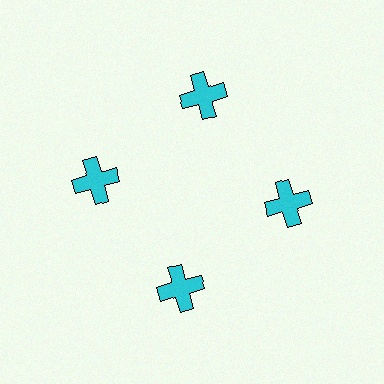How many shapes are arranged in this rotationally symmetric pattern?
There are 4 shapes, arranged in 4 groups of 1.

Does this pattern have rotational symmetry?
Yes, this pattern has 4-fold rotational symmetry. It looks the same after rotating 90 degrees around the center.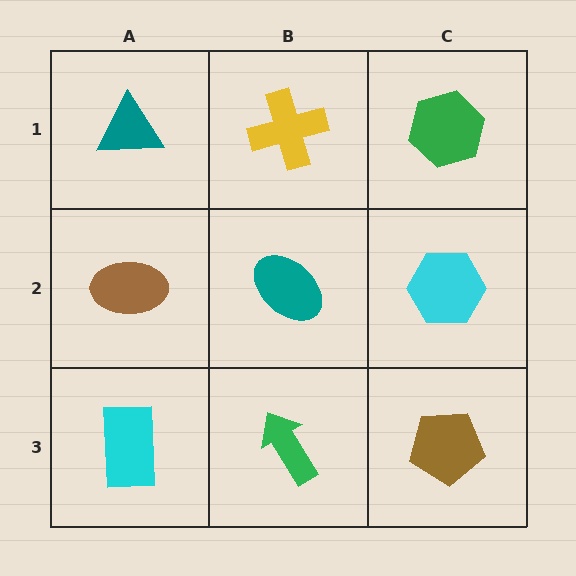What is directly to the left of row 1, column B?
A teal triangle.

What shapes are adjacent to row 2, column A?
A teal triangle (row 1, column A), a cyan rectangle (row 3, column A), a teal ellipse (row 2, column B).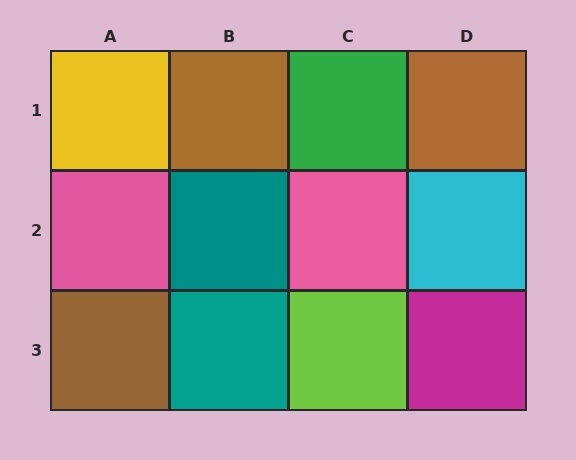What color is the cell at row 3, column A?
Brown.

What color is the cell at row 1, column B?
Brown.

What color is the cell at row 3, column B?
Teal.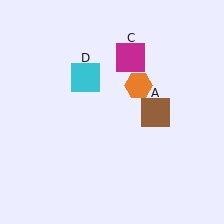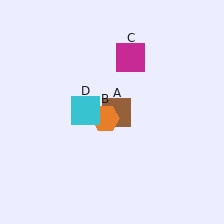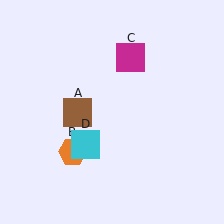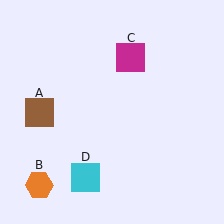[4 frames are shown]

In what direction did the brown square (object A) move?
The brown square (object A) moved left.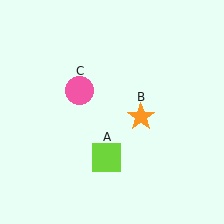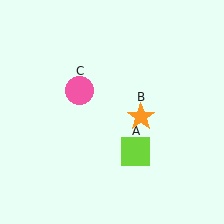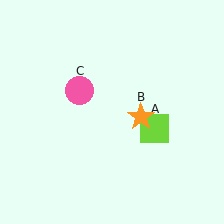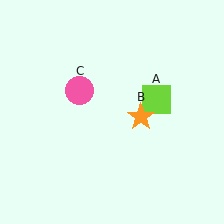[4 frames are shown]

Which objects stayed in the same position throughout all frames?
Orange star (object B) and pink circle (object C) remained stationary.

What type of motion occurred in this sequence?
The lime square (object A) rotated counterclockwise around the center of the scene.